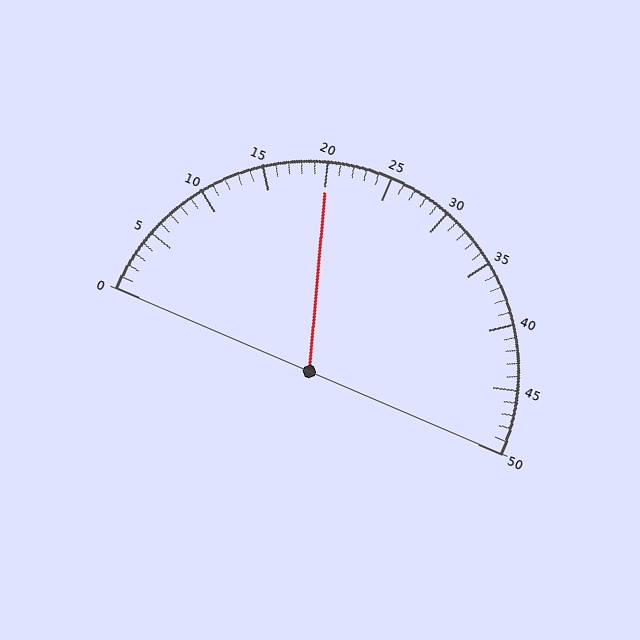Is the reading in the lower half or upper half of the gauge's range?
The reading is in the lower half of the range (0 to 50).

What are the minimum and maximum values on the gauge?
The gauge ranges from 0 to 50.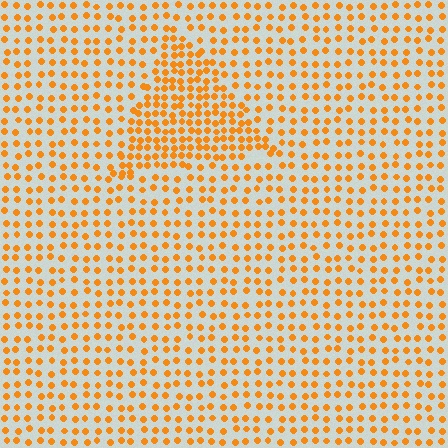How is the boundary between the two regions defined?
The boundary is defined by a change in element density (approximately 1.8x ratio). All elements are the same color, size, and shape.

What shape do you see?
I see a triangle.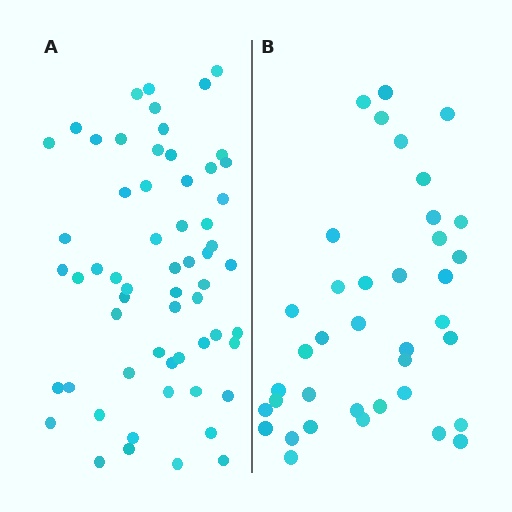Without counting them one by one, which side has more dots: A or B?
Region A (the left region) has more dots.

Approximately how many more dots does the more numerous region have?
Region A has approximately 20 more dots than region B.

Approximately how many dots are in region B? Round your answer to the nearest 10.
About 40 dots. (The exact count is 38, which rounds to 40.)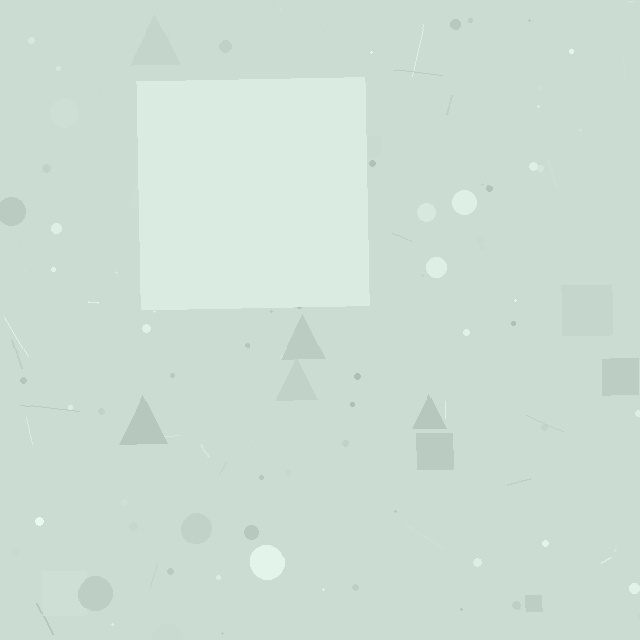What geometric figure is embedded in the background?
A square is embedded in the background.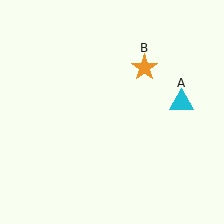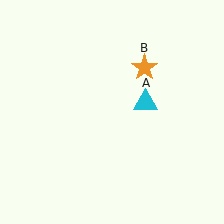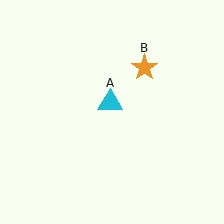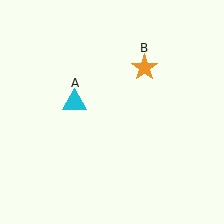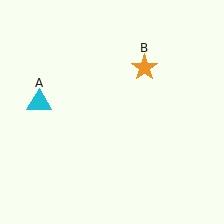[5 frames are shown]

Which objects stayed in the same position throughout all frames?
Orange star (object B) remained stationary.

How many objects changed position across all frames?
1 object changed position: cyan triangle (object A).